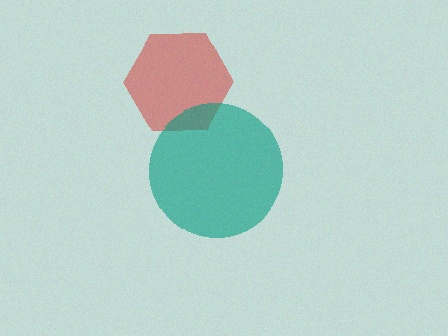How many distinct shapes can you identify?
There are 2 distinct shapes: a red hexagon, a teal circle.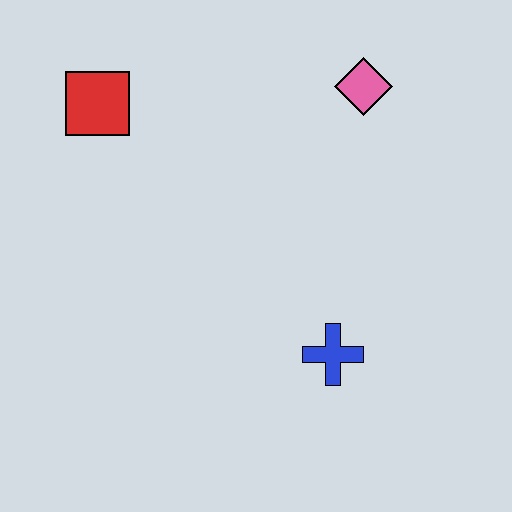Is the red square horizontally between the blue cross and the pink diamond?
No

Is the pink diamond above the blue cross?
Yes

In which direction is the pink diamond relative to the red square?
The pink diamond is to the right of the red square.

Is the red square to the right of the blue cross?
No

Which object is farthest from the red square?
The blue cross is farthest from the red square.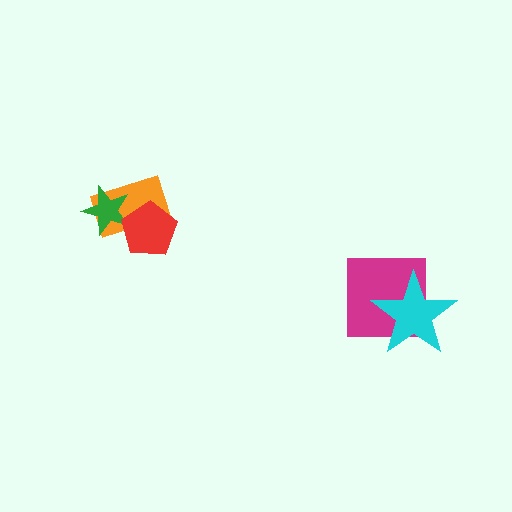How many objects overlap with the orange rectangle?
2 objects overlap with the orange rectangle.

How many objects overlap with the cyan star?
1 object overlaps with the cyan star.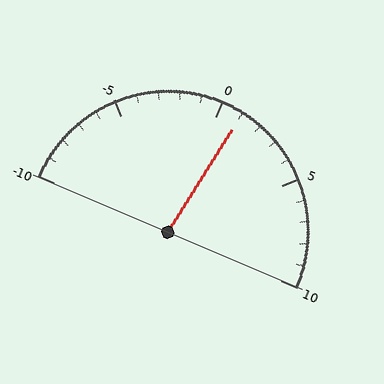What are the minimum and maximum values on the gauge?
The gauge ranges from -10 to 10.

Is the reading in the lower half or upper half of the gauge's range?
The reading is in the upper half of the range (-10 to 10).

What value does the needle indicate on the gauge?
The needle indicates approximately 1.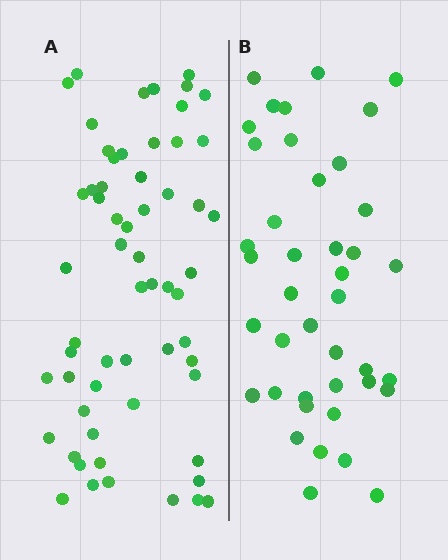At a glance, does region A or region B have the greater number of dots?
Region A (the left region) has more dots.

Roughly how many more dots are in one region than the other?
Region A has approximately 20 more dots than region B.